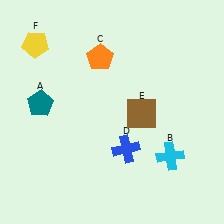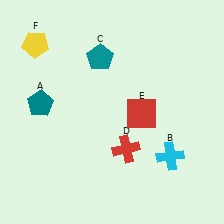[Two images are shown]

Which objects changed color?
C changed from orange to teal. D changed from blue to red. E changed from brown to red.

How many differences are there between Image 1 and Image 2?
There are 3 differences between the two images.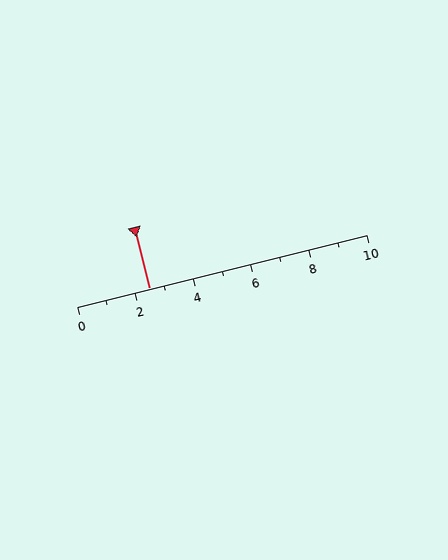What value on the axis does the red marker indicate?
The marker indicates approximately 2.5.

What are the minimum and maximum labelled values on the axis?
The axis runs from 0 to 10.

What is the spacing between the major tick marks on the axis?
The major ticks are spaced 2 apart.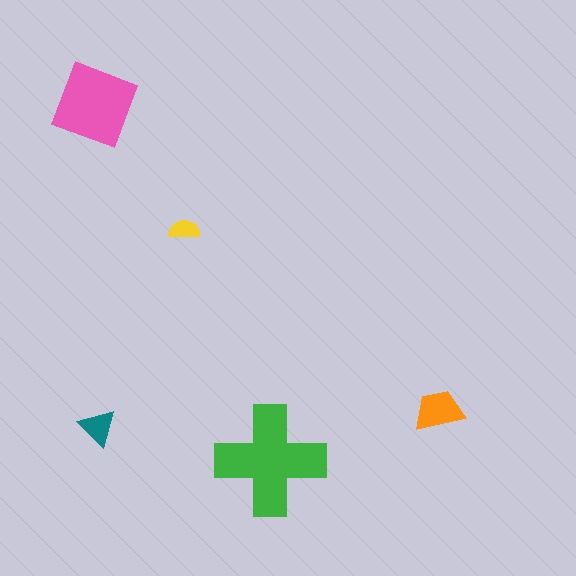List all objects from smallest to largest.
The yellow semicircle, the teal triangle, the orange trapezoid, the pink square, the green cross.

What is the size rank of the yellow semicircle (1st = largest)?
5th.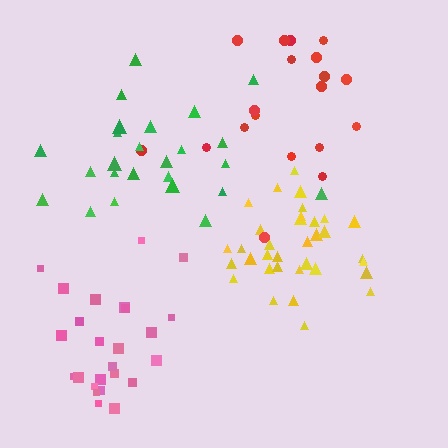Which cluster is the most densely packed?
Yellow.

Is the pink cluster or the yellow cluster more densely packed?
Yellow.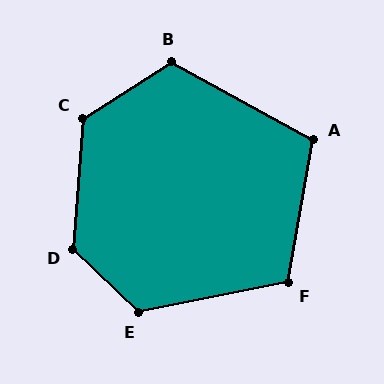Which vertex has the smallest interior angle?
A, at approximately 109 degrees.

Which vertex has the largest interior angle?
D, at approximately 130 degrees.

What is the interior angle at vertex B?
Approximately 119 degrees (obtuse).